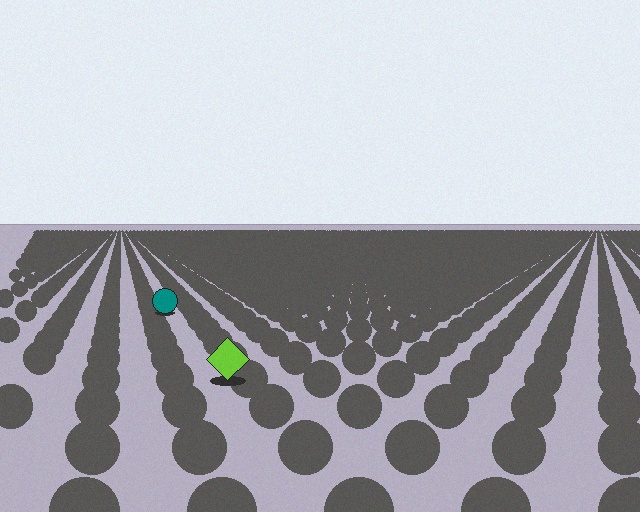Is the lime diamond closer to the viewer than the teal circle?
Yes. The lime diamond is closer — you can tell from the texture gradient: the ground texture is coarser near it.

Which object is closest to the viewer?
The lime diamond is closest. The texture marks near it are larger and more spread out.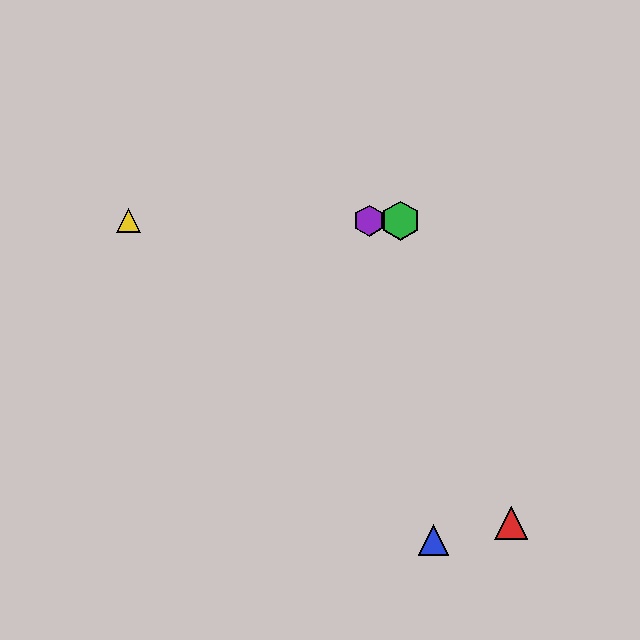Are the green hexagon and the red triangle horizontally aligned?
No, the green hexagon is at y≈221 and the red triangle is at y≈523.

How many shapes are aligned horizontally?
3 shapes (the green hexagon, the yellow triangle, the purple hexagon) are aligned horizontally.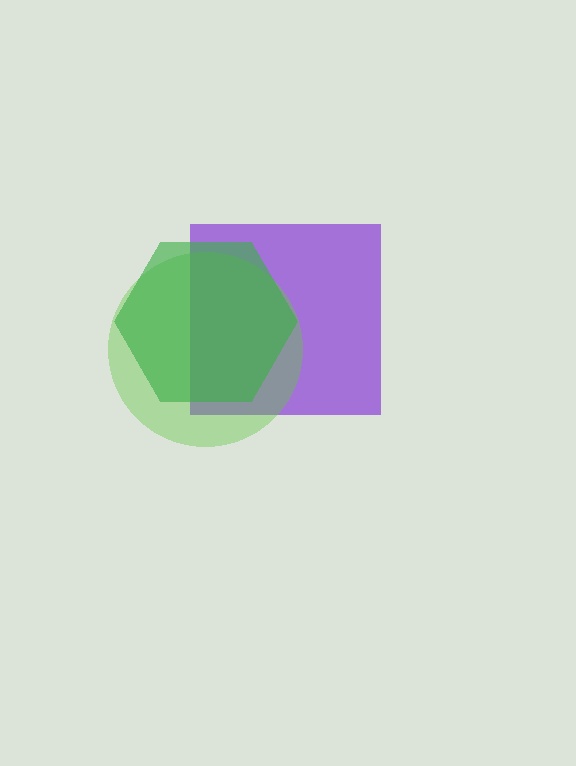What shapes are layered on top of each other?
The layered shapes are: a purple square, a lime circle, a green hexagon.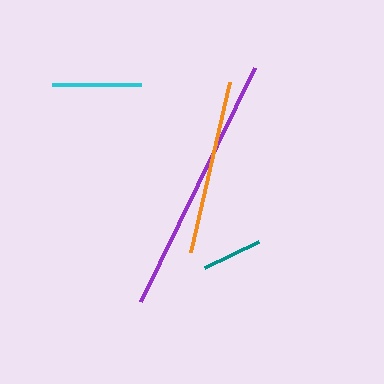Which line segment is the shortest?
The teal line is the shortest at approximately 60 pixels.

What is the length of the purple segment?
The purple segment is approximately 260 pixels long.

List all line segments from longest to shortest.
From longest to shortest: purple, orange, cyan, teal.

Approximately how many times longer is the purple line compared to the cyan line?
The purple line is approximately 2.9 times the length of the cyan line.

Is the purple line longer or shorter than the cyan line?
The purple line is longer than the cyan line.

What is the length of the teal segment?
The teal segment is approximately 60 pixels long.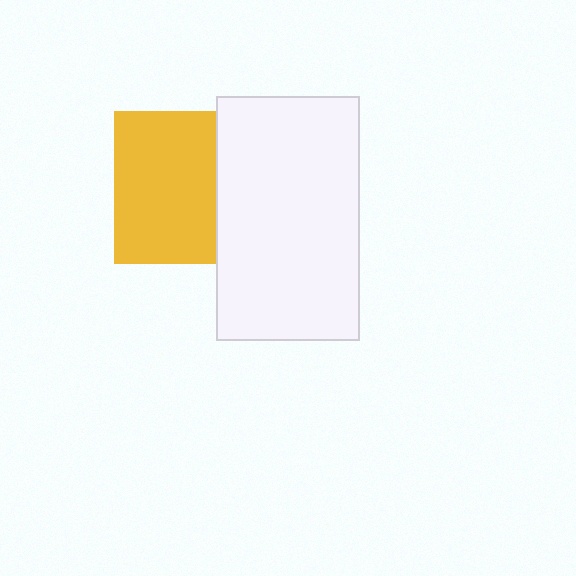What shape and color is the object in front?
The object in front is a white rectangle.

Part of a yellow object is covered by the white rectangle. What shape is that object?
It is a square.